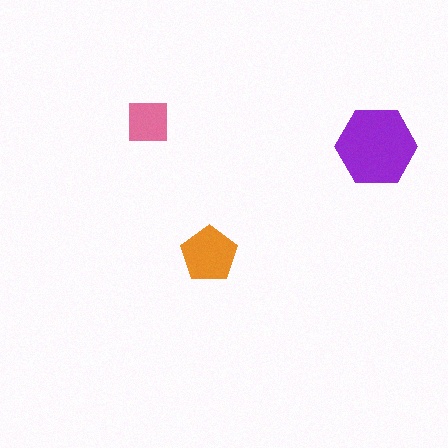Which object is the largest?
The purple hexagon.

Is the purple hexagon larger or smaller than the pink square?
Larger.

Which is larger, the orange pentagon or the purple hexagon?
The purple hexagon.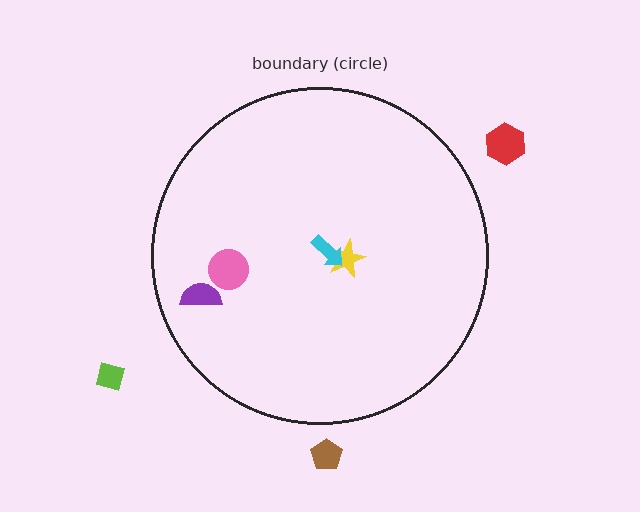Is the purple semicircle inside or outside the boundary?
Inside.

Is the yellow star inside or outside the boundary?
Inside.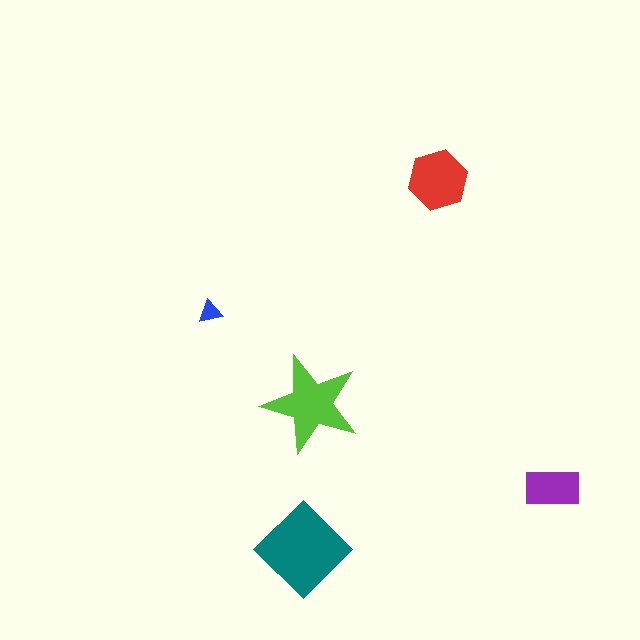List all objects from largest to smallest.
The teal diamond, the lime star, the red hexagon, the purple rectangle, the blue triangle.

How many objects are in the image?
There are 5 objects in the image.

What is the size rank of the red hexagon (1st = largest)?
3rd.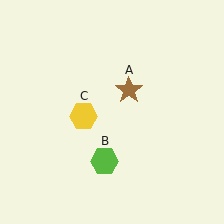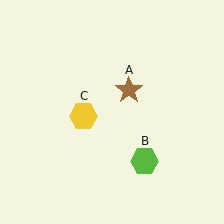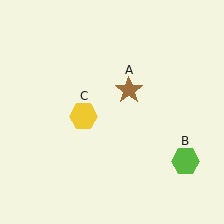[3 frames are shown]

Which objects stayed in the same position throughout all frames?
Brown star (object A) and yellow hexagon (object C) remained stationary.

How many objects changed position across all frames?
1 object changed position: lime hexagon (object B).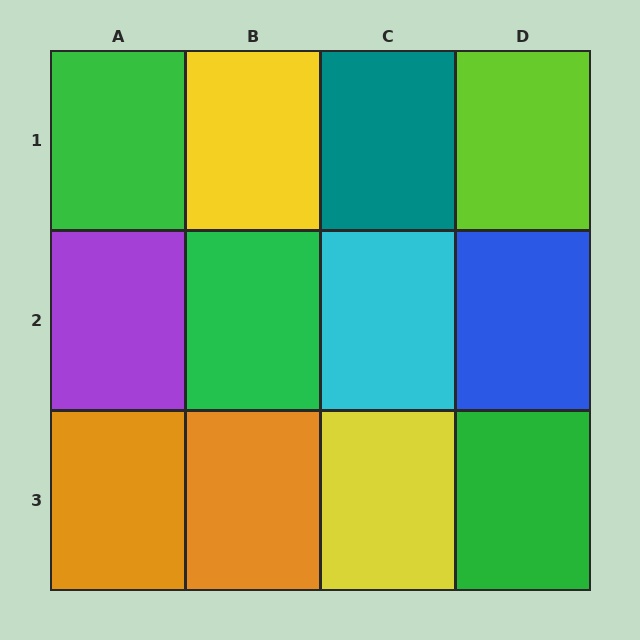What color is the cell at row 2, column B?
Green.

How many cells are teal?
1 cell is teal.